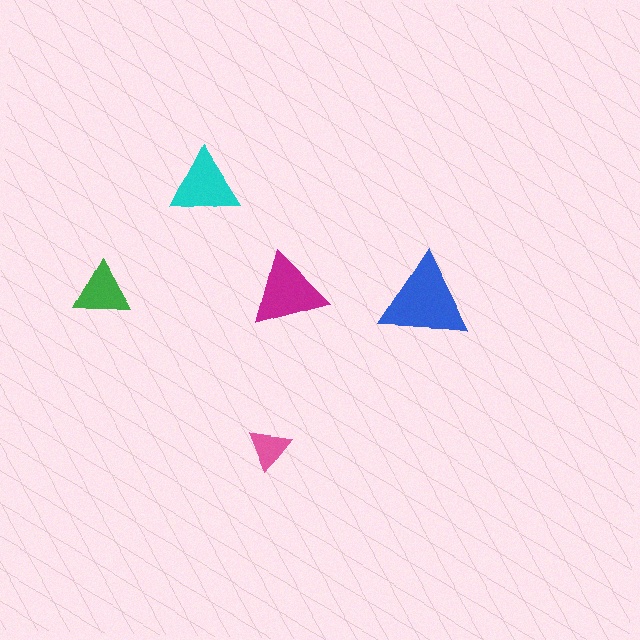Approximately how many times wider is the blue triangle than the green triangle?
About 1.5 times wider.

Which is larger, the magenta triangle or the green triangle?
The magenta one.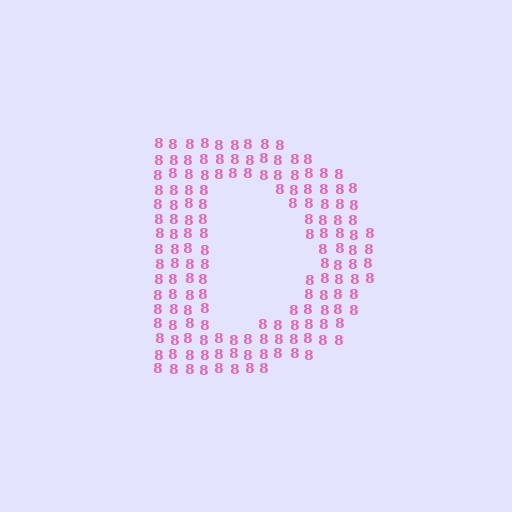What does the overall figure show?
The overall figure shows the letter D.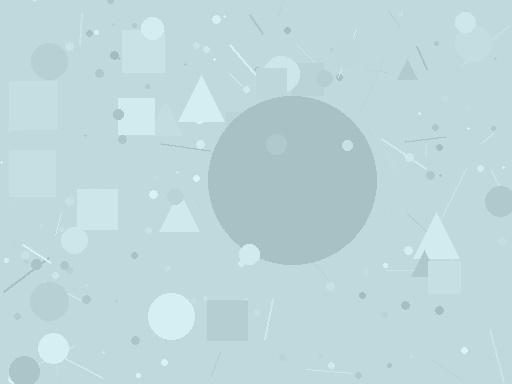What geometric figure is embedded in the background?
A circle is embedded in the background.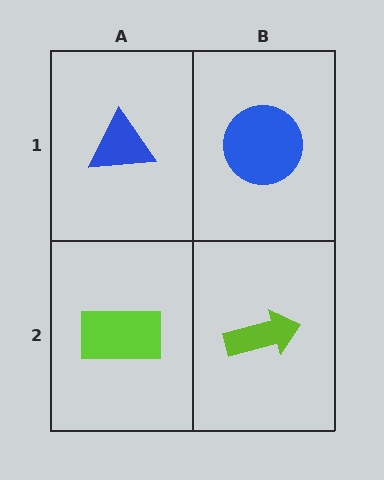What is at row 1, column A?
A blue triangle.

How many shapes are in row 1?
2 shapes.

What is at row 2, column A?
A lime rectangle.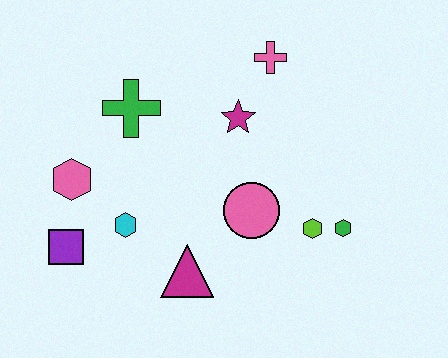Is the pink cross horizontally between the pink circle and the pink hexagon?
No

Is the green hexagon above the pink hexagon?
No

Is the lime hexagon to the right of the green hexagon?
No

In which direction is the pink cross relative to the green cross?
The pink cross is to the right of the green cross.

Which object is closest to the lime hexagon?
The green hexagon is closest to the lime hexagon.